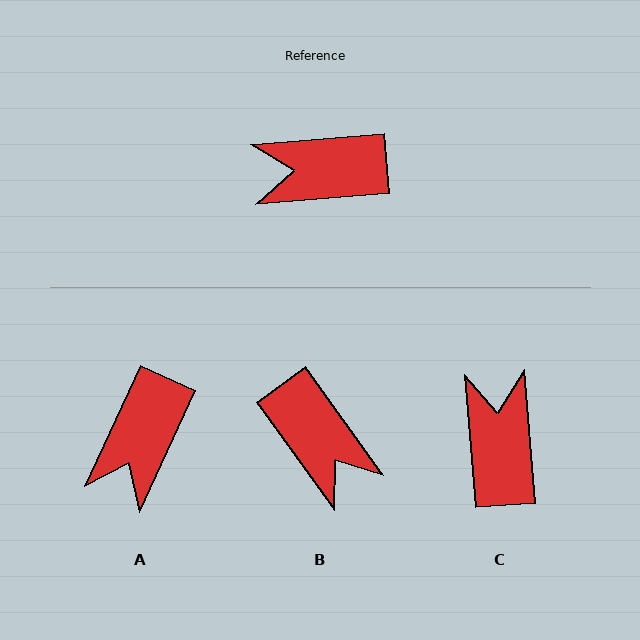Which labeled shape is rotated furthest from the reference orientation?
B, about 121 degrees away.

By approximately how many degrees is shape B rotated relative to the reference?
Approximately 121 degrees counter-clockwise.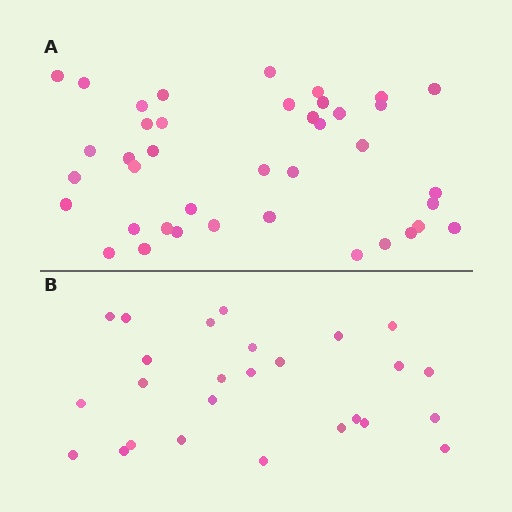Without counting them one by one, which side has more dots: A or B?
Region A (the top region) has more dots.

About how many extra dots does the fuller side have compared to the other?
Region A has approximately 15 more dots than region B.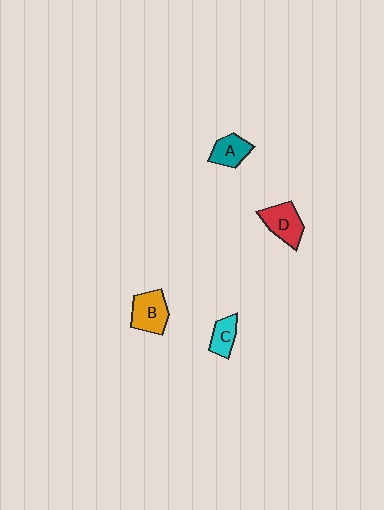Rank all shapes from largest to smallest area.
From largest to smallest: B (orange), D (red), A (teal), C (cyan).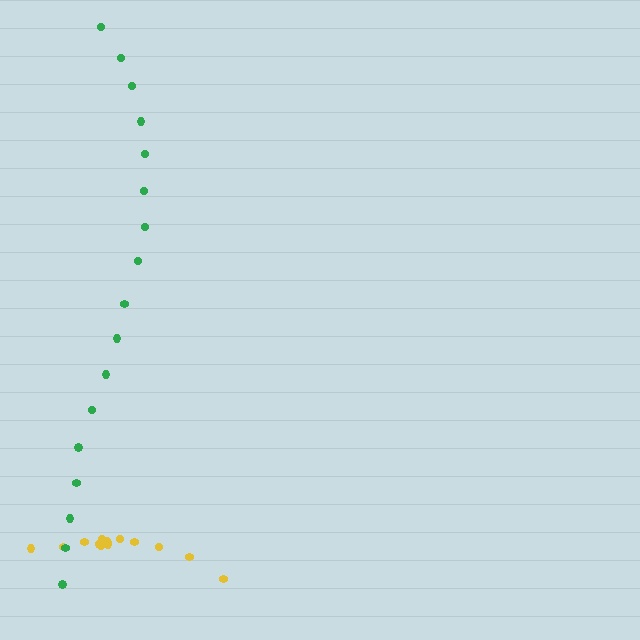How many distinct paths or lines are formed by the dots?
There are 2 distinct paths.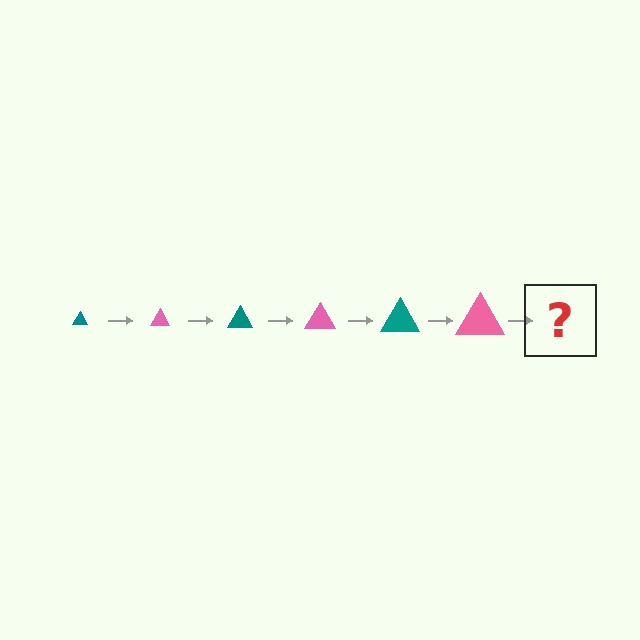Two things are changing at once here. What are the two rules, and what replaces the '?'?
The two rules are that the triangle grows larger each step and the color cycles through teal and pink. The '?' should be a teal triangle, larger than the previous one.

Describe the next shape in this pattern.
It should be a teal triangle, larger than the previous one.